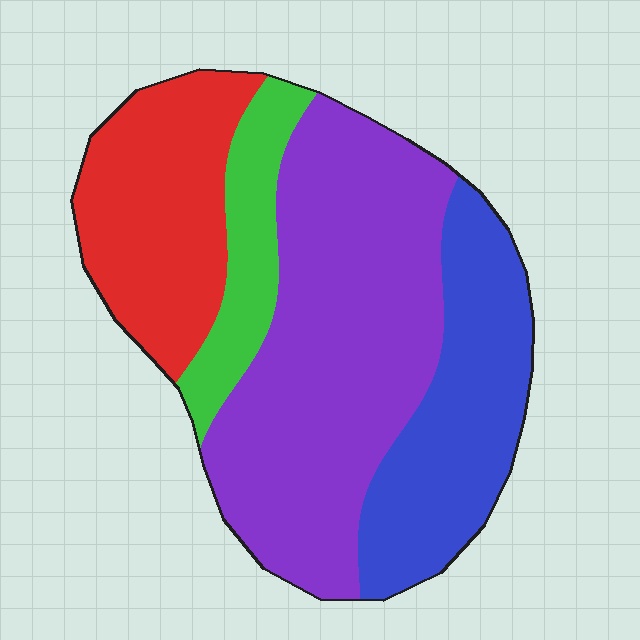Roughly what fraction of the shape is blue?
Blue covers about 25% of the shape.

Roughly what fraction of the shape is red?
Red covers about 20% of the shape.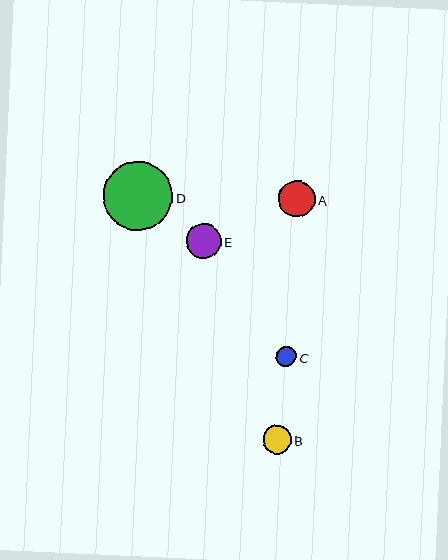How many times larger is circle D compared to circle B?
Circle D is approximately 2.5 times the size of circle B.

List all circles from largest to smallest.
From largest to smallest: D, A, E, B, C.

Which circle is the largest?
Circle D is the largest with a size of approximately 69 pixels.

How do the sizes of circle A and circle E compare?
Circle A and circle E are approximately the same size.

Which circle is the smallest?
Circle C is the smallest with a size of approximately 20 pixels.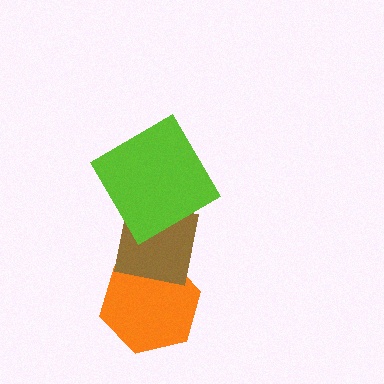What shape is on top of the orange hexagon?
The brown square is on top of the orange hexagon.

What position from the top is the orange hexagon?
The orange hexagon is 3rd from the top.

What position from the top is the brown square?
The brown square is 2nd from the top.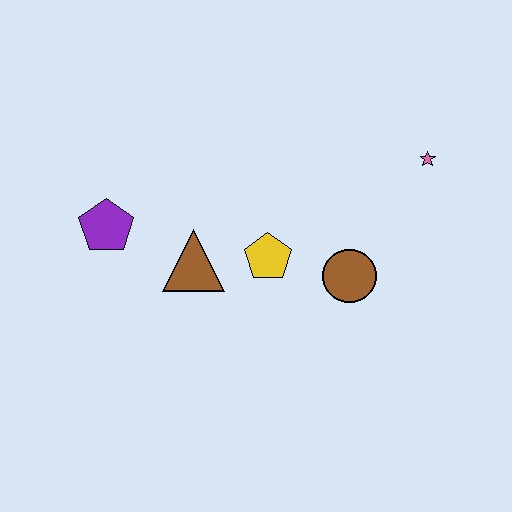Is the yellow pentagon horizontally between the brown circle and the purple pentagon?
Yes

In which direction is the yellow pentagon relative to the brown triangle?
The yellow pentagon is to the right of the brown triangle.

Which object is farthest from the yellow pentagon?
The pink star is farthest from the yellow pentagon.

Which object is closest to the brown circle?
The yellow pentagon is closest to the brown circle.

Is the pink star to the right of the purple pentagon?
Yes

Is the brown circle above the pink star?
No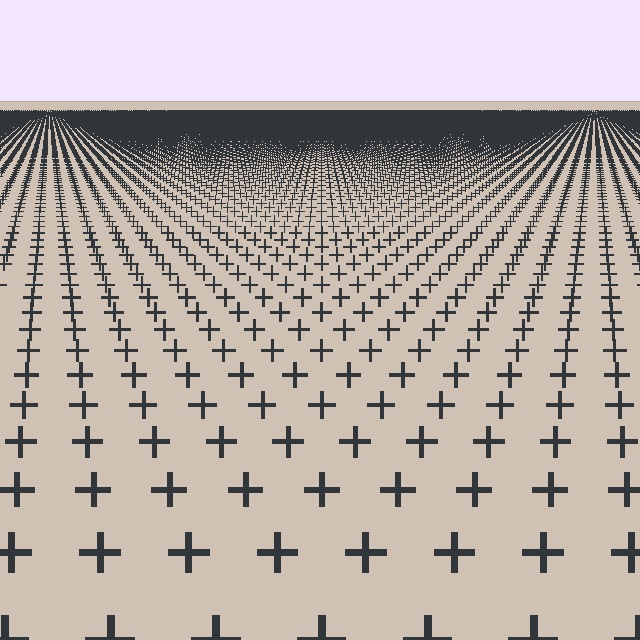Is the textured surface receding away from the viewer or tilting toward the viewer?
The surface is receding away from the viewer. Texture elements get smaller and denser toward the top.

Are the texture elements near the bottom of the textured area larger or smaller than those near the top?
Larger. Near the bottom, elements are closer to the viewer and appear at a bigger on-screen size.